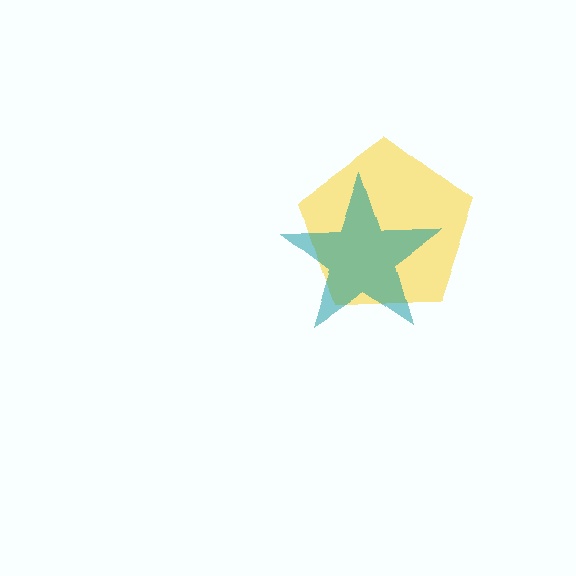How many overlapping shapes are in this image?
There are 2 overlapping shapes in the image.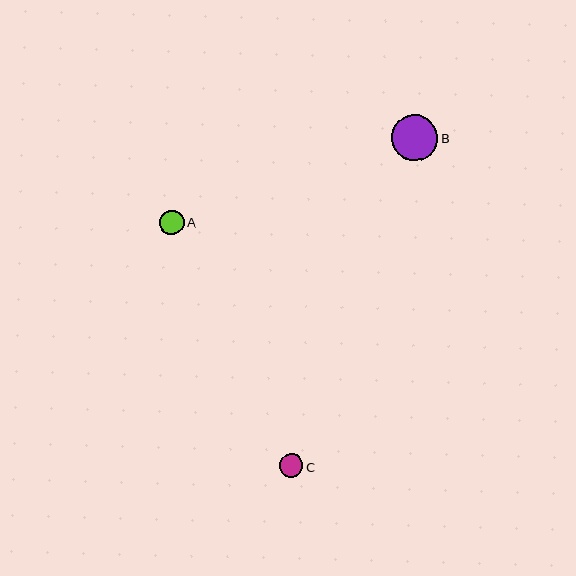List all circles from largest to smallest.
From largest to smallest: B, A, C.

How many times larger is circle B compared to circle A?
Circle B is approximately 1.9 times the size of circle A.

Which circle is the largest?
Circle B is the largest with a size of approximately 46 pixels.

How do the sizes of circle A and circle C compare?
Circle A and circle C are approximately the same size.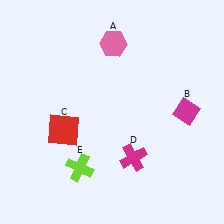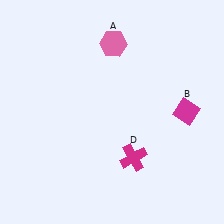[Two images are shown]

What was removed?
The red square (C), the lime cross (E) were removed in Image 2.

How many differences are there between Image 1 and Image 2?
There are 2 differences between the two images.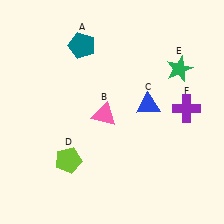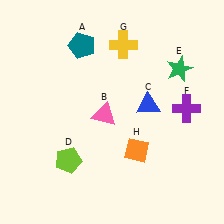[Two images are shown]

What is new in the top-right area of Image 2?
A yellow cross (G) was added in the top-right area of Image 2.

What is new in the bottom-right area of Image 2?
An orange diamond (H) was added in the bottom-right area of Image 2.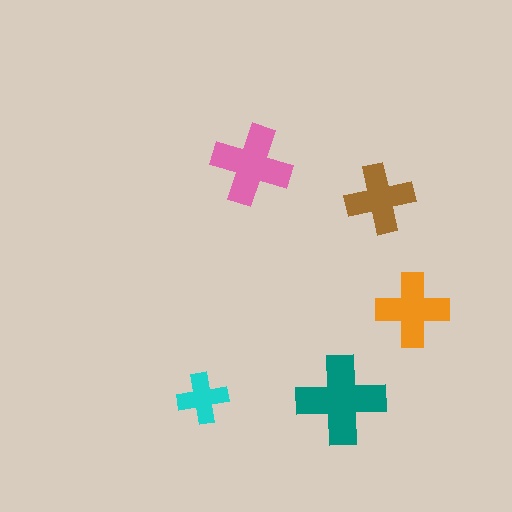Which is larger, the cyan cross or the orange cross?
The orange one.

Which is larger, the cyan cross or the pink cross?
The pink one.